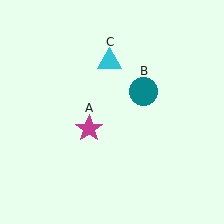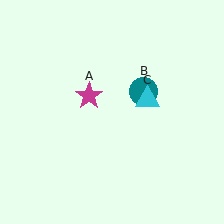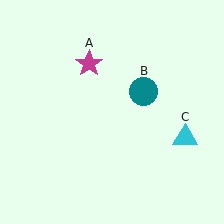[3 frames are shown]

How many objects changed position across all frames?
2 objects changed position: magenta star (object A), cyan triangle (object C).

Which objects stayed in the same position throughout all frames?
Teal circle (object B) remained stationary.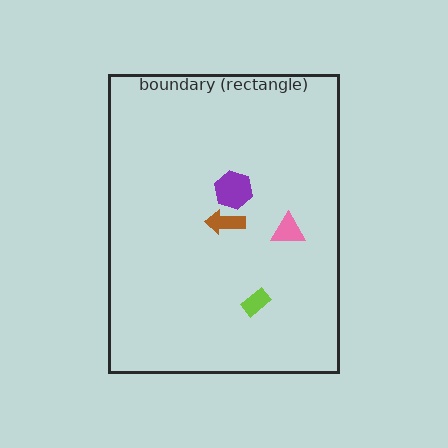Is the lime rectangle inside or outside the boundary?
Inside.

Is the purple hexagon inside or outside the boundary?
Inside.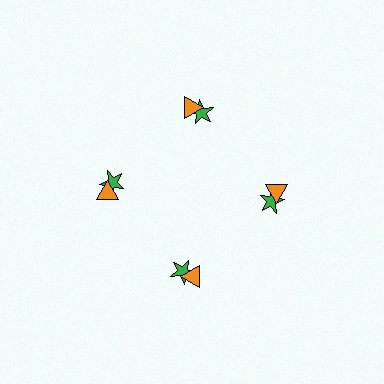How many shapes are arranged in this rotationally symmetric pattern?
There are 8 shapes, arranged in 4 groups of 2.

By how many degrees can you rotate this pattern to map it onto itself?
The pattern maps onto itself every 90 degrees of rotation.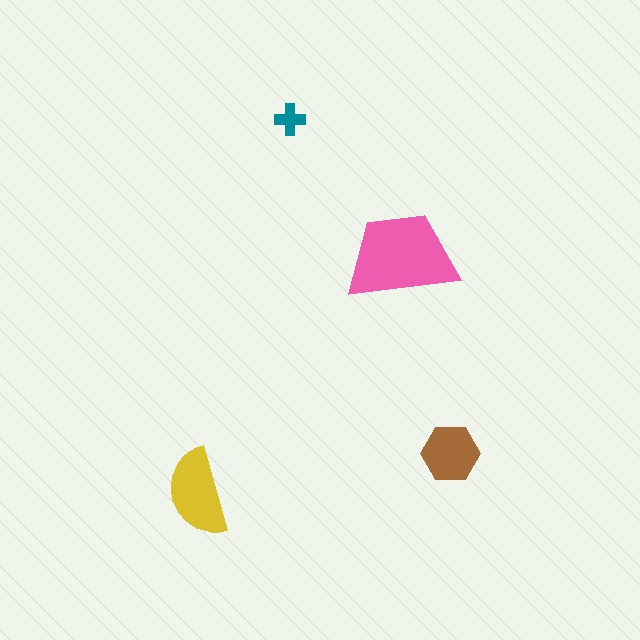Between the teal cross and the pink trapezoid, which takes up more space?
The pink trapezoid.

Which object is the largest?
The pink trapezoid.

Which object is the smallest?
The teal cross.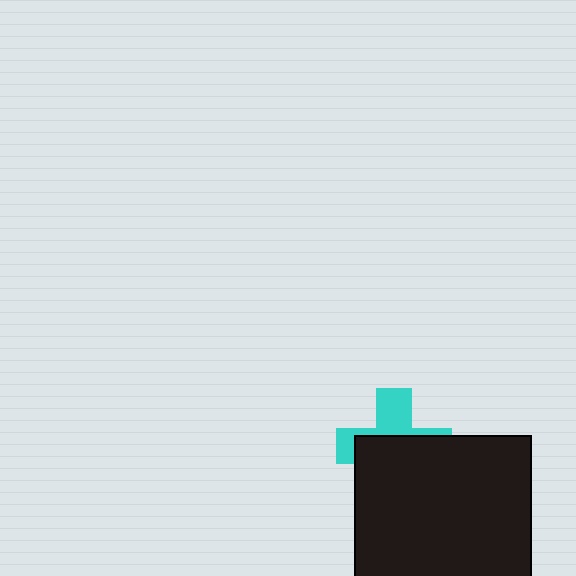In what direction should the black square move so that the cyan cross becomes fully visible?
The black square should move down. That is the shortest direction to clear the overlap and leave the cyan cross fully visible.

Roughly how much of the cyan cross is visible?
A small part of it is visible (roughly 41%).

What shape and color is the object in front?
The object in front is a black square.